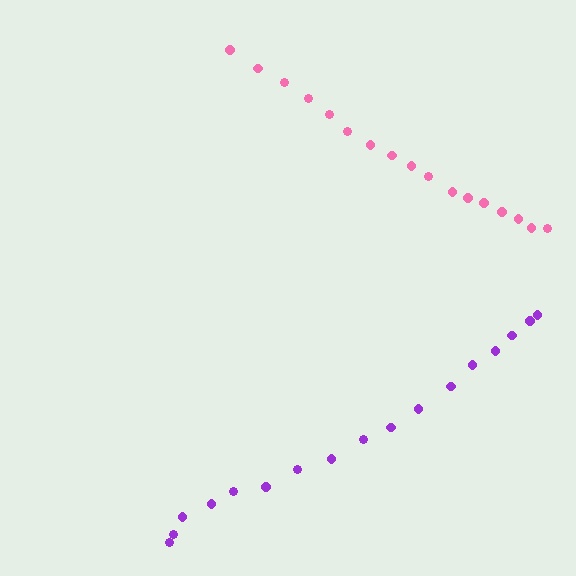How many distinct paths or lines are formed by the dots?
There are 2 distinct paths.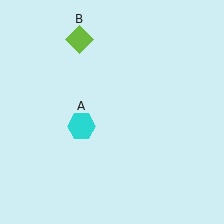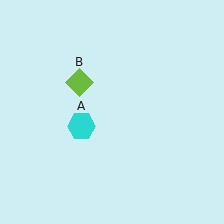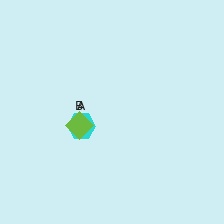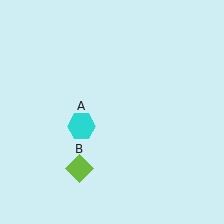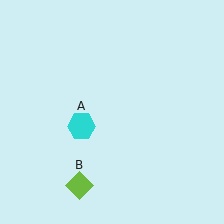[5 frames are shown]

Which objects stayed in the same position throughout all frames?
Cyan hexagon (object A) remained stationary.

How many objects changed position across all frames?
1 object changed position: lime diamond (object B).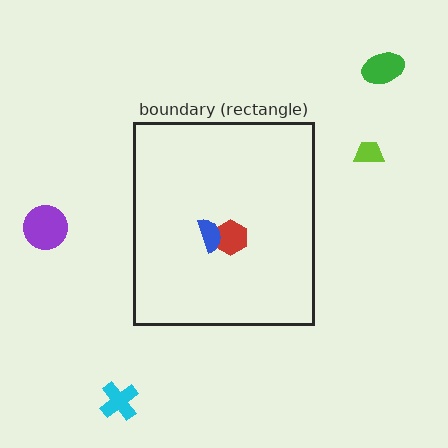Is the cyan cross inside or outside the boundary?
Outside.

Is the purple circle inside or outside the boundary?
Outside.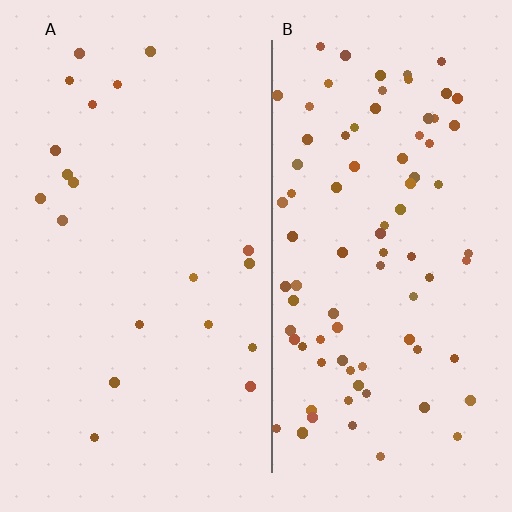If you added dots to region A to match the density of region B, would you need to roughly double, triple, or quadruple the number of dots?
Approximately quadruple.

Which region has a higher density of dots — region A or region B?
B (the right).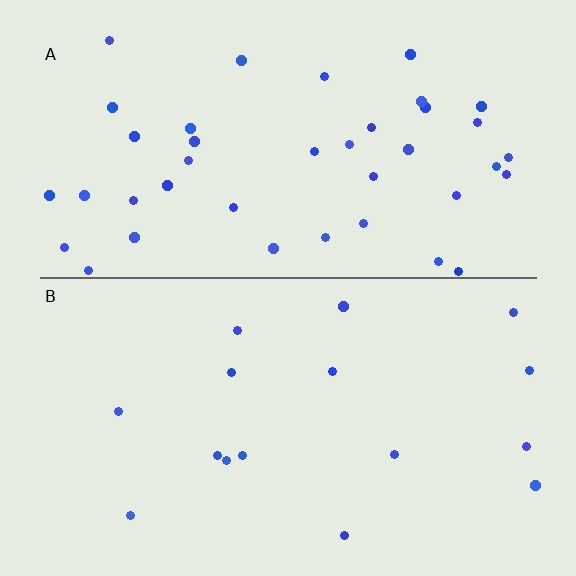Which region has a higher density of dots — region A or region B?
A (the top).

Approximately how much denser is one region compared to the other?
Approximately 2.5× — region A over region B.